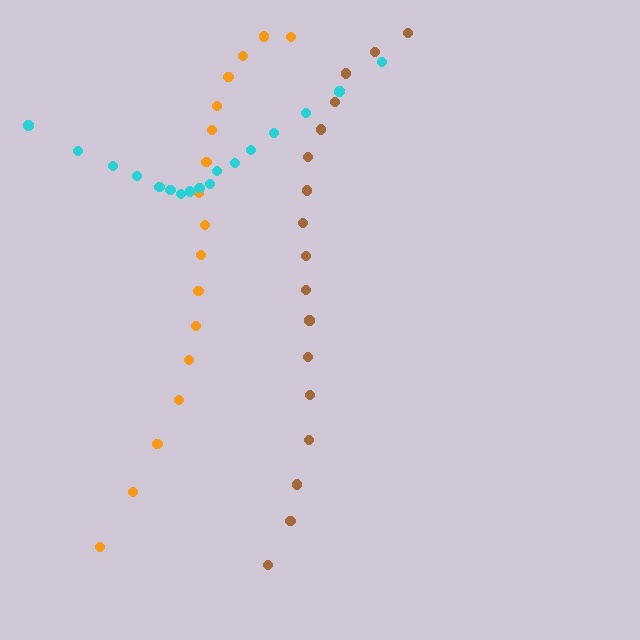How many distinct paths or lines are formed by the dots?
There are 3 distinct paths.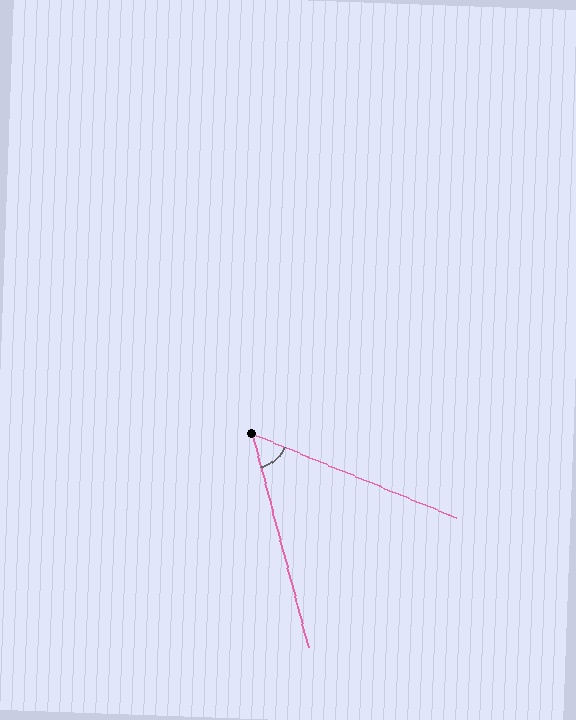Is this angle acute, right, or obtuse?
It is acute.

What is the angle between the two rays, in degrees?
Approximately 53 degrees.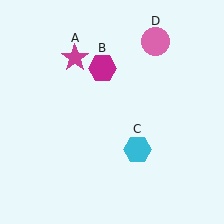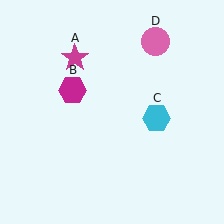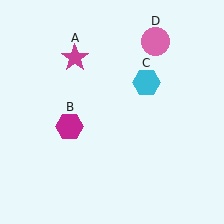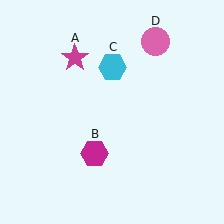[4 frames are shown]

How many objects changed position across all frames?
2 objects changed position: magenta hexagon (object B), cyan hexagon (object C).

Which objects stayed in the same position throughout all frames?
Magenta star (object A) and pink circle (object D) remained stationary.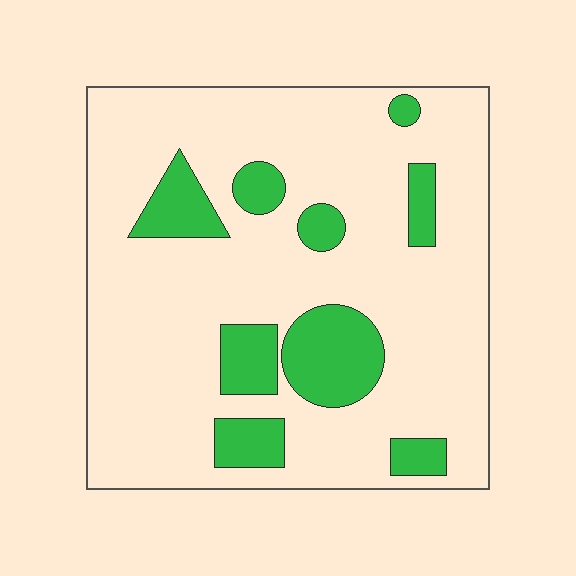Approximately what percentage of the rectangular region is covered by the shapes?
Approximately 20%.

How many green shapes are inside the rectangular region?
9.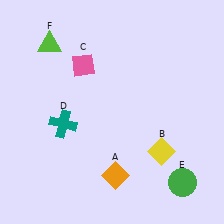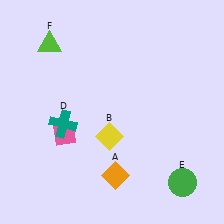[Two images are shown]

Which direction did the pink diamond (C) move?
The pink diamond (C) moved down.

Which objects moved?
The objects that moved are: the yellow diamond (B), the pink diamond (C).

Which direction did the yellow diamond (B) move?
The yellow diamond (B) moved left.